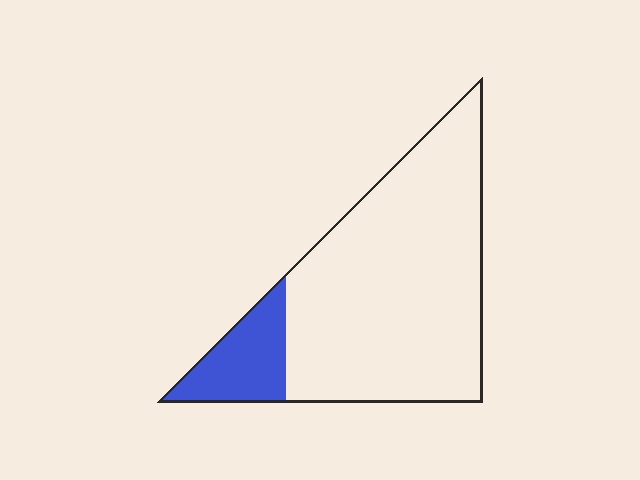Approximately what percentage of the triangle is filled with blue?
Approximately 15%.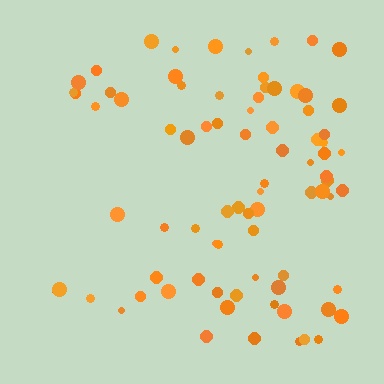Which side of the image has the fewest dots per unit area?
The left.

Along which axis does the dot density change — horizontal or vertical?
Horizontal.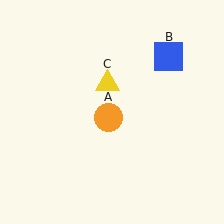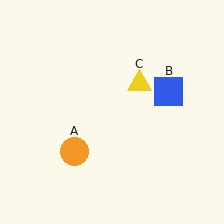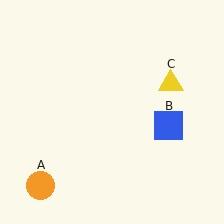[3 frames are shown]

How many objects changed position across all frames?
3 objects changed position: orange circle (object A), blue square (object B), yellow triangle (object C).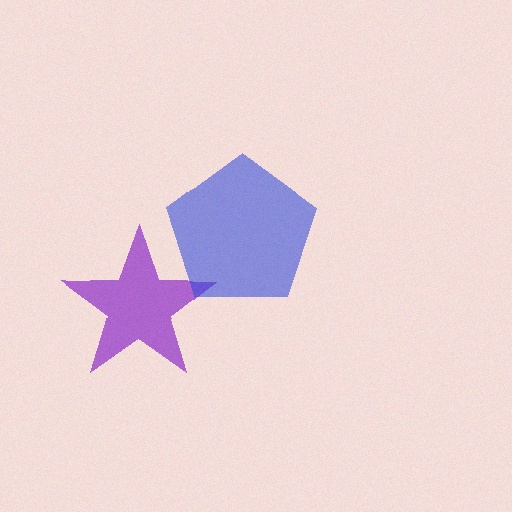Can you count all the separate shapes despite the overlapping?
Yes, there are 2 separate shapes.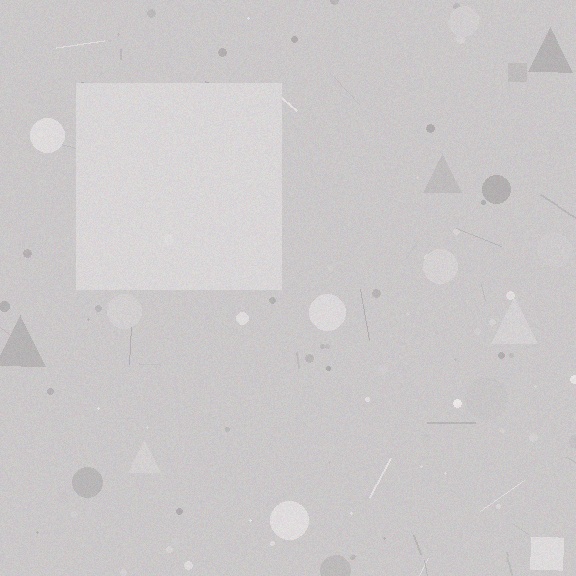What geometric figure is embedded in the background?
A square is embedded in the background.